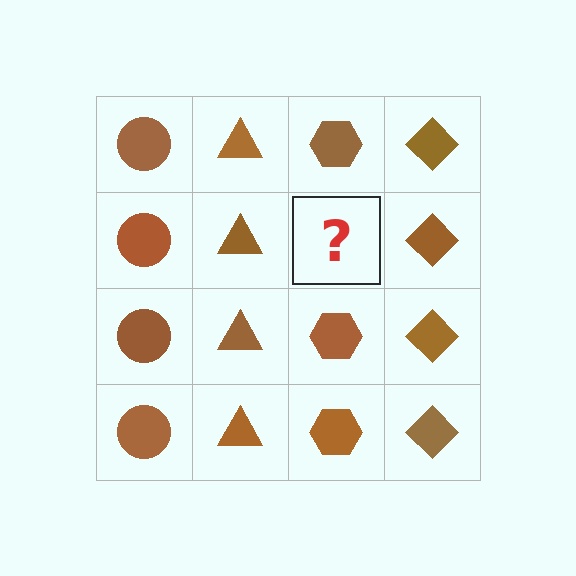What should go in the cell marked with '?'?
The missing cell should contain a brown hexagon.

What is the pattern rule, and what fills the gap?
The rule is that each column has a consistent shape. The gap should be filled with a brown hexagon.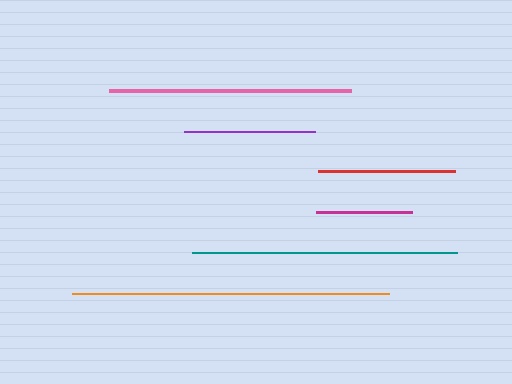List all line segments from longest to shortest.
From longest to shortest: orange, teal, pink, red, purple, magenta.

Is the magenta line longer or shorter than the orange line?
The orange line is longer than the magenta line.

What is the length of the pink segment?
The pink segment is approximately 243 pixels long.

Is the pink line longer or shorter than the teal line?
The teal line is longer than the pink line.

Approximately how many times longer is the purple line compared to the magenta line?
The purple line is approximately 1.4 times the length of the magenta line.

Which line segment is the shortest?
The magenta line is the shortest at approximately 96 pixels.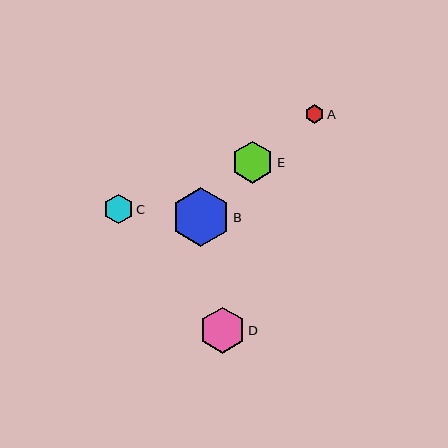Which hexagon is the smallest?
Hexagon A is the smallest with a size of approximately 19 pixels.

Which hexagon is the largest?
Hexagon B is the largest with a size of approximately 58 pixels.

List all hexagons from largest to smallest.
From largest to smallest: B, D, E, C, A.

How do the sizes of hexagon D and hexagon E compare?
Hexagon D and hexagon E are approximately the same size.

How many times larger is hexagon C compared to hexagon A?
Hexagon C is approximately 1.6 times the size of hexagon A.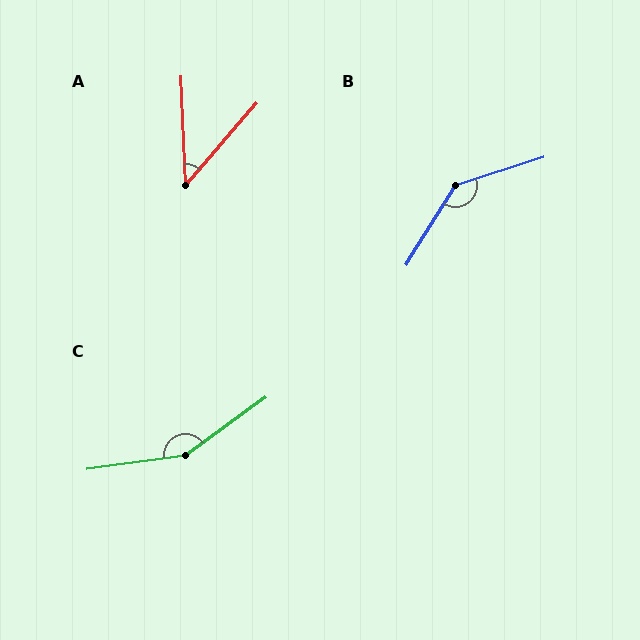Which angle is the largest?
C, at approximately 152 degrees.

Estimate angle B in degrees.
Approximately 140 degrees.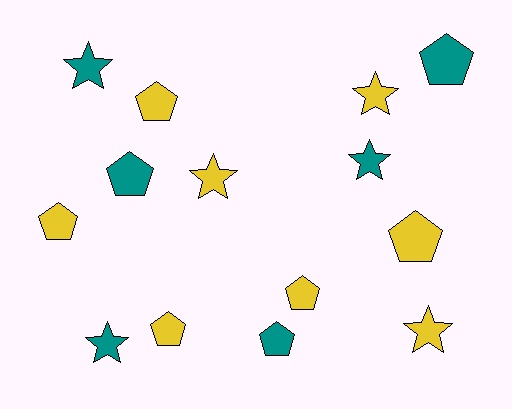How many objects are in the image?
There are 14 objects.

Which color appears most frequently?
Yellow, with 8 objects.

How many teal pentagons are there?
There are 3 teal pentagons.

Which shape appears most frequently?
Pentagon, with 8 objects.